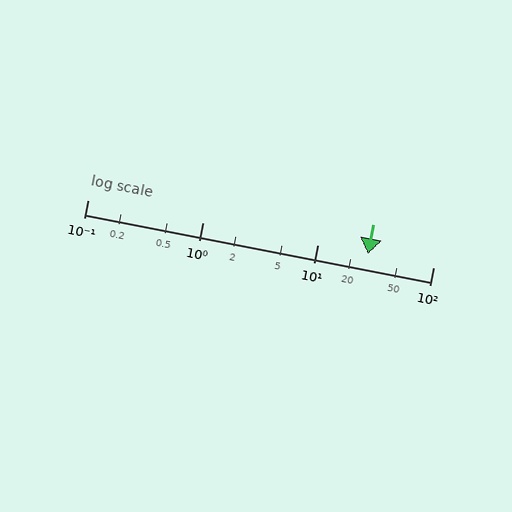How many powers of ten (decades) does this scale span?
The scale spans 3 decades, from 0.1 to 100.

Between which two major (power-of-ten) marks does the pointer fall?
The pointer is between 10 and 100.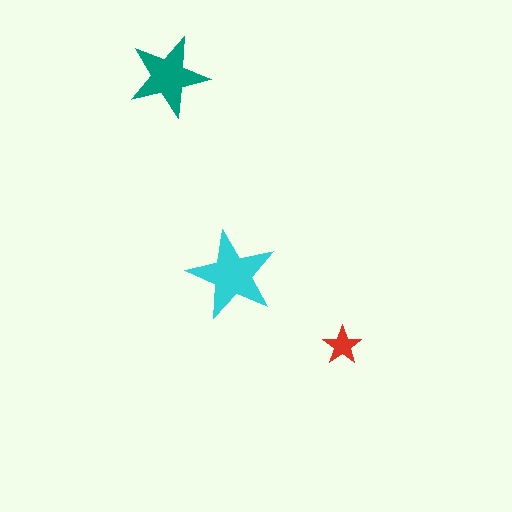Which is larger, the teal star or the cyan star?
The cyan one.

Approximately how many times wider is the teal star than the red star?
About 2 times wider.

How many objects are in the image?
There are 3 objects in the image.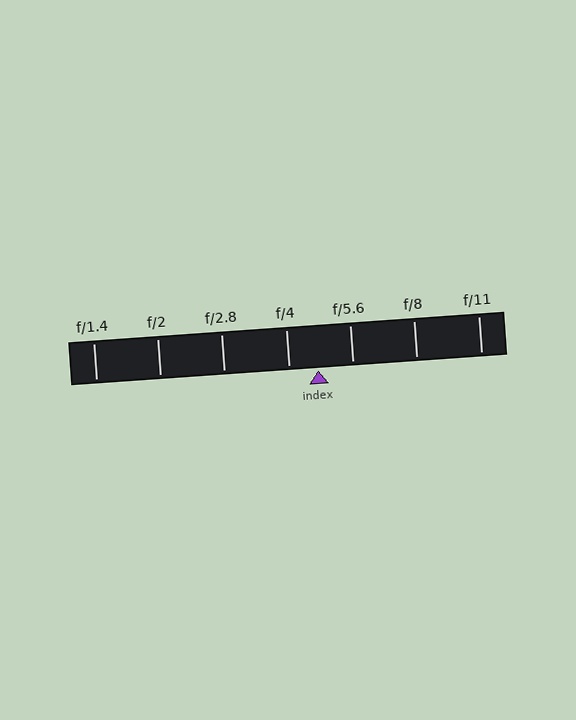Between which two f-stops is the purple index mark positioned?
The index mark is between f/4 and f/5.6.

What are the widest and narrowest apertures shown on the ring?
The widest aperture shown is f/1.4 and the narrowest is f/11.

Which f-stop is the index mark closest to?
The index mark is closest to f/4.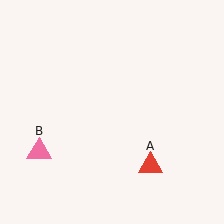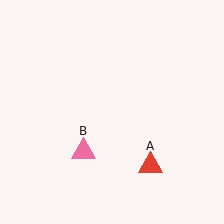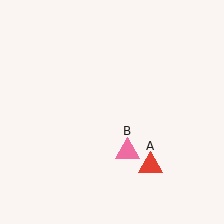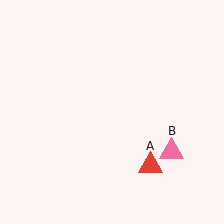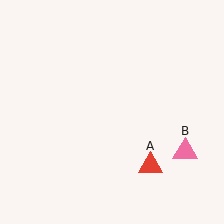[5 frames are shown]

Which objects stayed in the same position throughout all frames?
Red triangle (object A) remained stationary.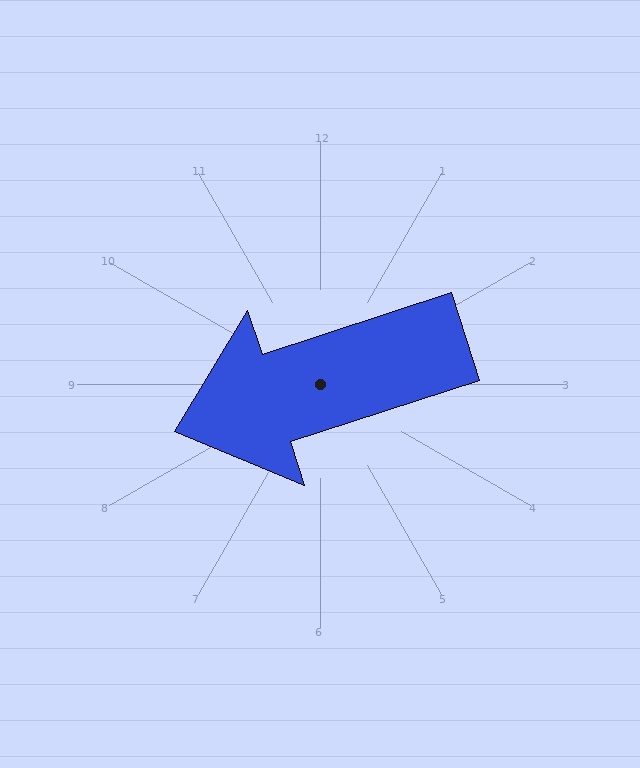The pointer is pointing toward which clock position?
Roughly 8 o'clock.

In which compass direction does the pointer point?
West.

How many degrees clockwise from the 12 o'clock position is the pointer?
Approximately 252 degrees.